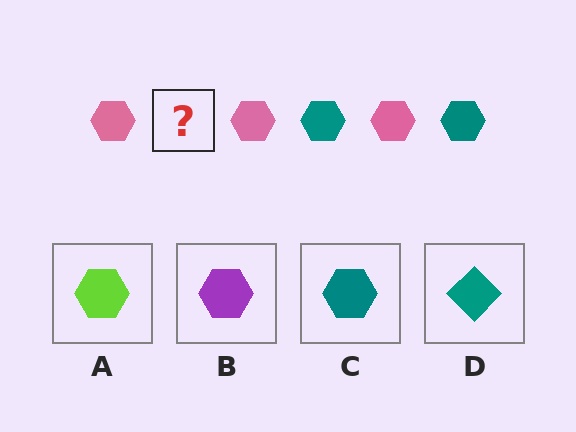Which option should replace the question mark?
Option C.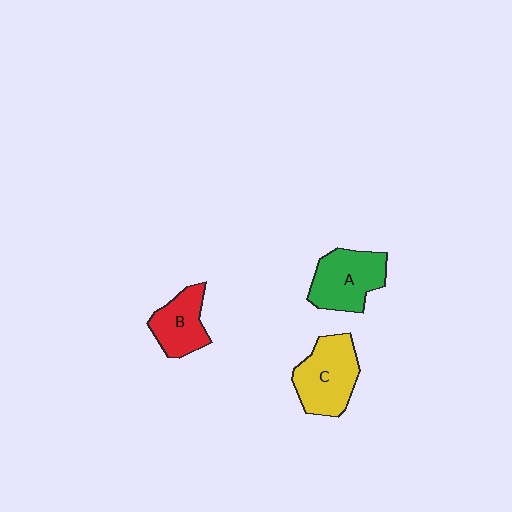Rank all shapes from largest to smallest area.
From largest to smallest: C (yellow), A (green), B (red).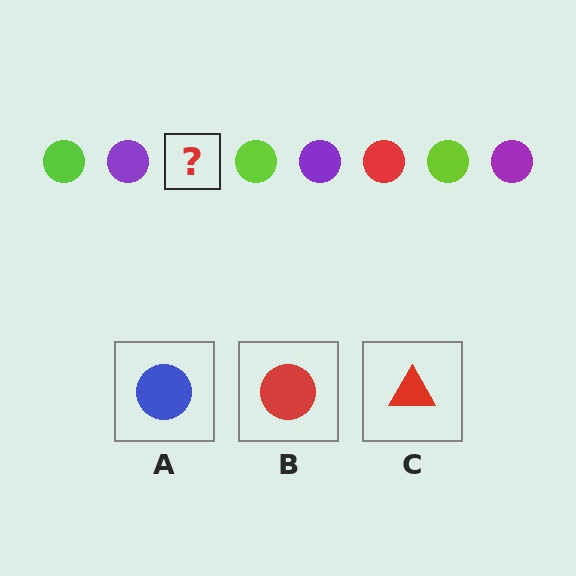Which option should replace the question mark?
Option B.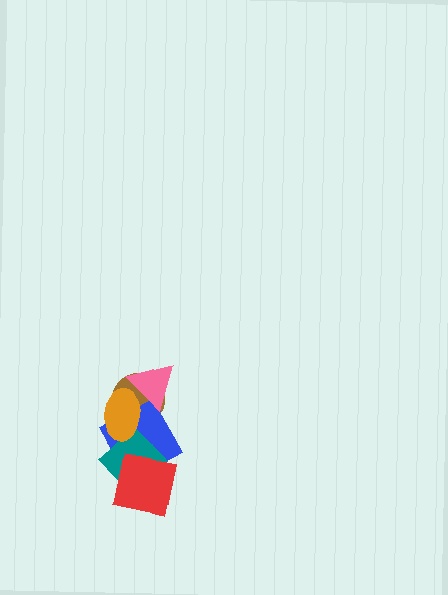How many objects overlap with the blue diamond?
5 objects overlap with the blue diamond.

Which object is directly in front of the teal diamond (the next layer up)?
The orange ellipse is directly in front of the teal diamond.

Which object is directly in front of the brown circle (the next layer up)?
The blue diamond is directly in front of the brown circle.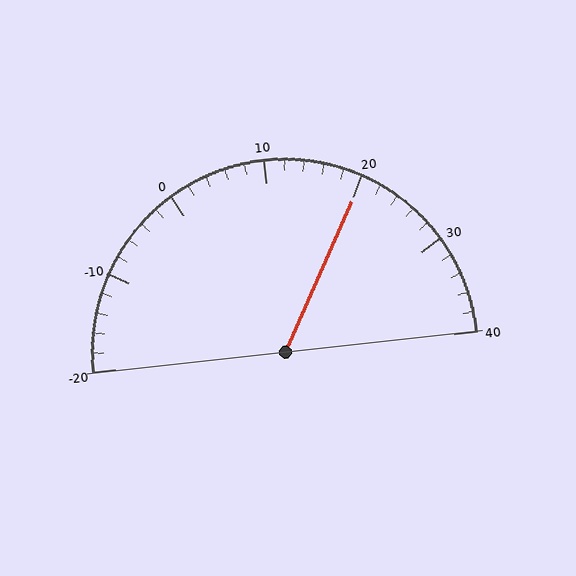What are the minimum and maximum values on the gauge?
The gauge ranges from -20 to 40.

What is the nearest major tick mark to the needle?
The nearest major tick mark is 20.